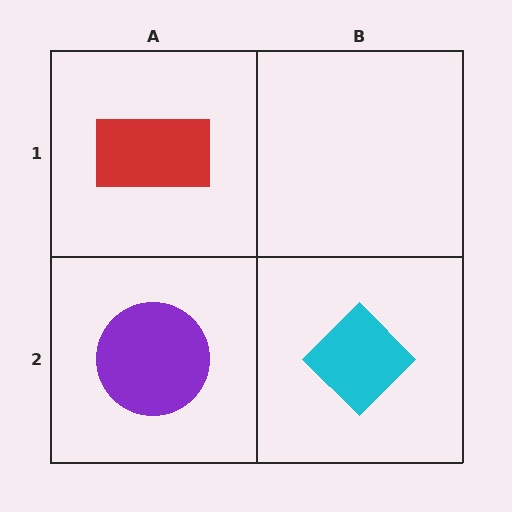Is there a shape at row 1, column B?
No, that cell is empty.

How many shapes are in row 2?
2 shapes.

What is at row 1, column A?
A red rectangle.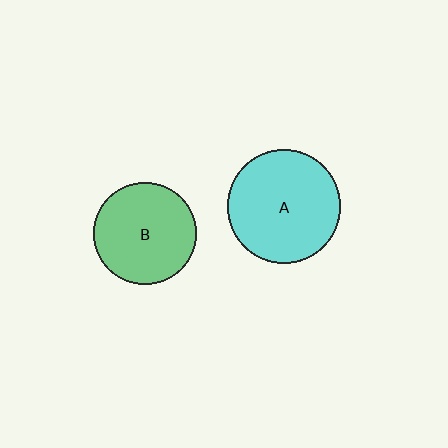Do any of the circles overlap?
No, none of the circles overlap.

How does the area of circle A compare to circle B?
Approximately 1.2 times.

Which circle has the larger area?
Circle A (cyan).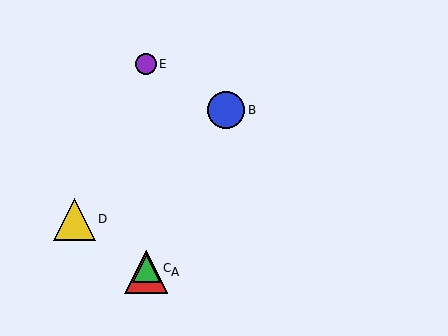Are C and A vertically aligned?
Yes, both are at x≈146.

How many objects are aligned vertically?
3 objects (A, C, E) are aligned vertically.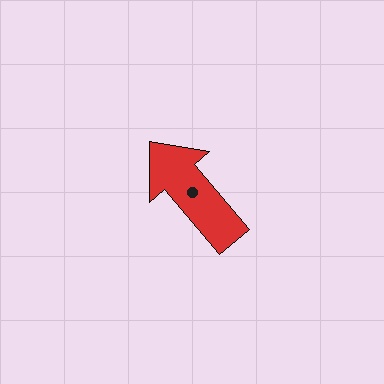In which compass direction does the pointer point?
Northwest.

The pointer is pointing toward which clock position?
Roughly 11 o'clock.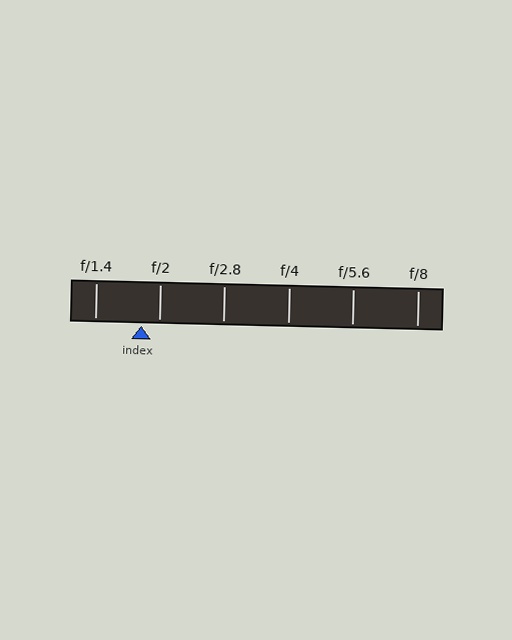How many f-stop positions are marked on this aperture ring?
There are 6 f-stop positions marked.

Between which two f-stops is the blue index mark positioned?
The index mark is between f/1.4 and f/2.